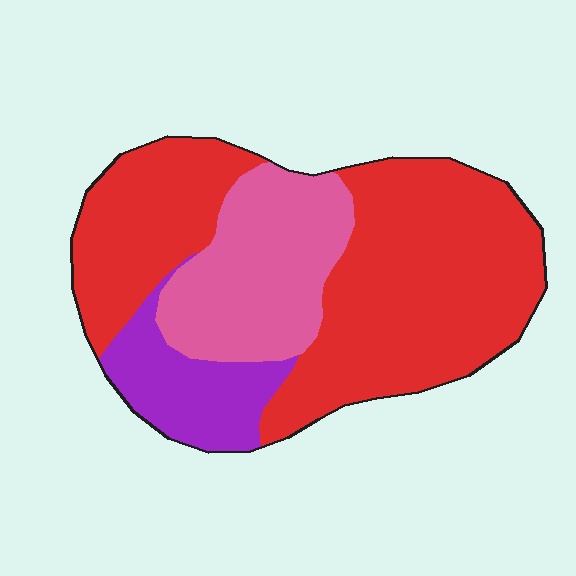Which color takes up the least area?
Purple, at roughly 15%.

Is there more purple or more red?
Red.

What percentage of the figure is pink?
Pink covers around 25% of the figure.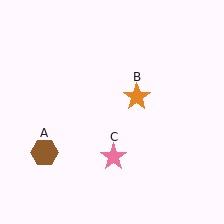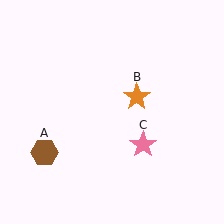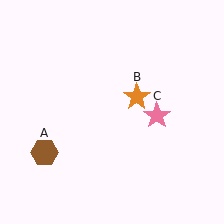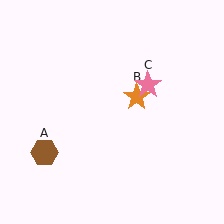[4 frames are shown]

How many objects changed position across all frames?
1 object changed position: pink star (object C).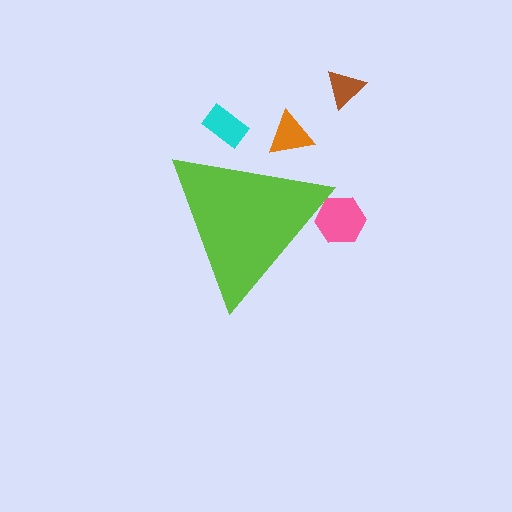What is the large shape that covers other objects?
A lime triangle.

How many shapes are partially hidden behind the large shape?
3 shapes are partially hidden.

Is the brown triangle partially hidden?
No, the brown triangle is fully visible.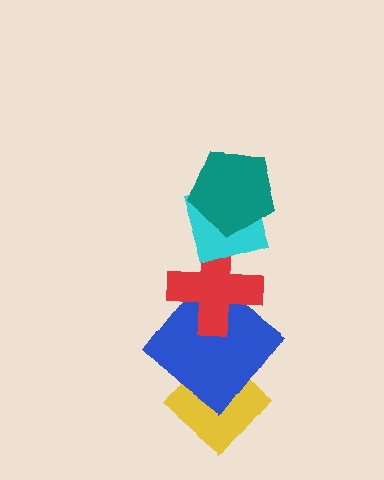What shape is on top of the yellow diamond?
The blue diamond is on top of the yellow diamond.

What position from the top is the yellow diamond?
The yellow diamond is 5th from the top.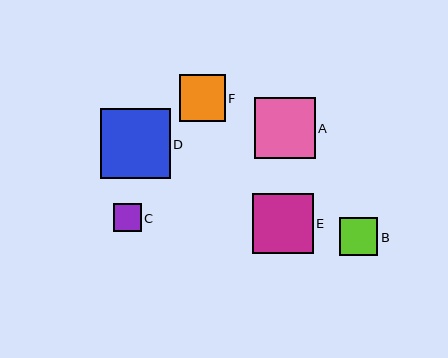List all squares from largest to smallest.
From largest to smallest: D, A, E, F, B, C.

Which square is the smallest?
Square C is the smallest with a size of approximately 28 pixels.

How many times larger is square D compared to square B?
Square D is approximately 1.8 times the size of square B.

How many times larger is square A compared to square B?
Square A is approximately 1.6 times the size of square B.